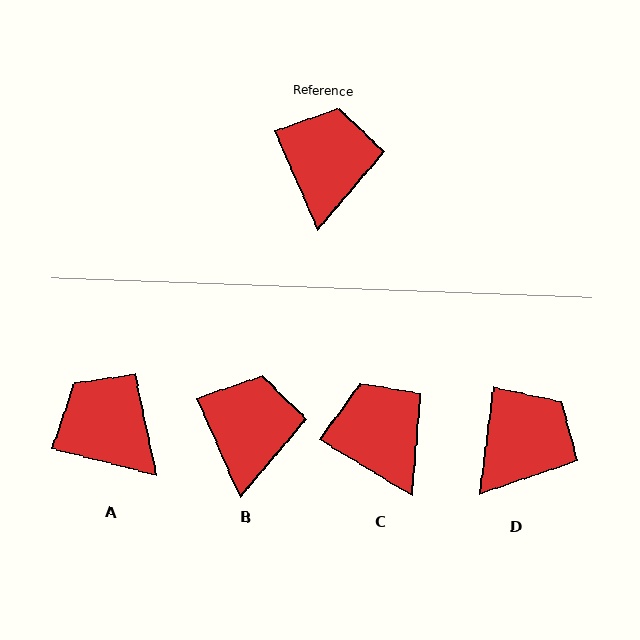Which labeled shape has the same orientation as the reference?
B.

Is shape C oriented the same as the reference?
No, it is off by about 35 degrees.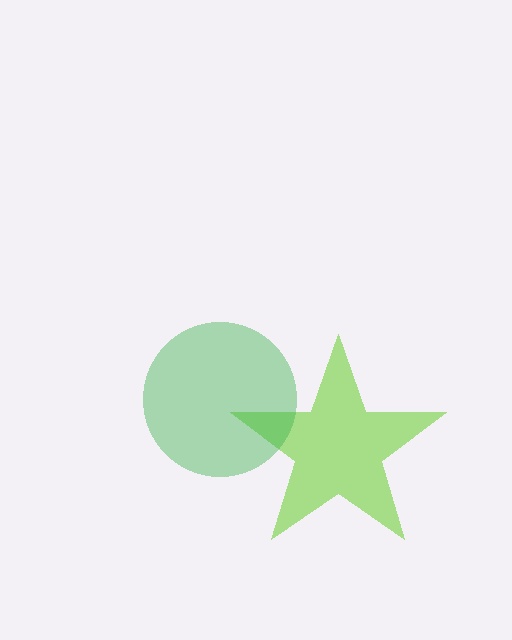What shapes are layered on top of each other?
The layered shapes are: a lime star, a green circle.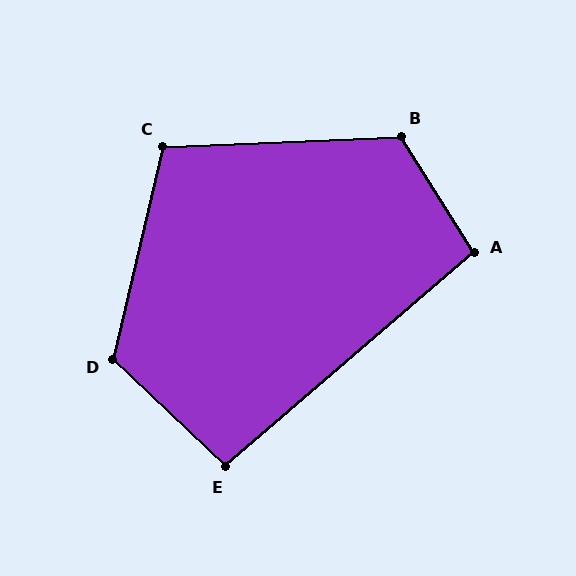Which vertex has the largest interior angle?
D, at approximately 120 degrees.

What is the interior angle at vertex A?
Approximately 99 degrees (obtuse).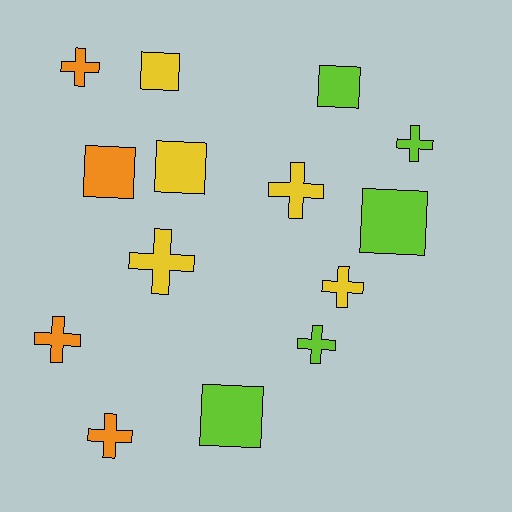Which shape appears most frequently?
Cross, with 8 objects.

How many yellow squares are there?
There are 2 yellow squares.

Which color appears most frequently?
Yellow, with 5 objects.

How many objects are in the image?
There are 14 objects.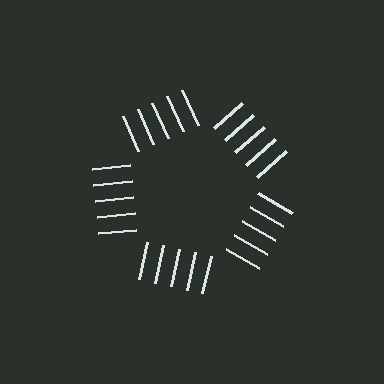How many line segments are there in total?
25 — 5 along each of the 5 edges.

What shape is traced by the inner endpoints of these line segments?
An illusory pentagon — the line segments terminate on its edges but no continuous stroke is drawn.